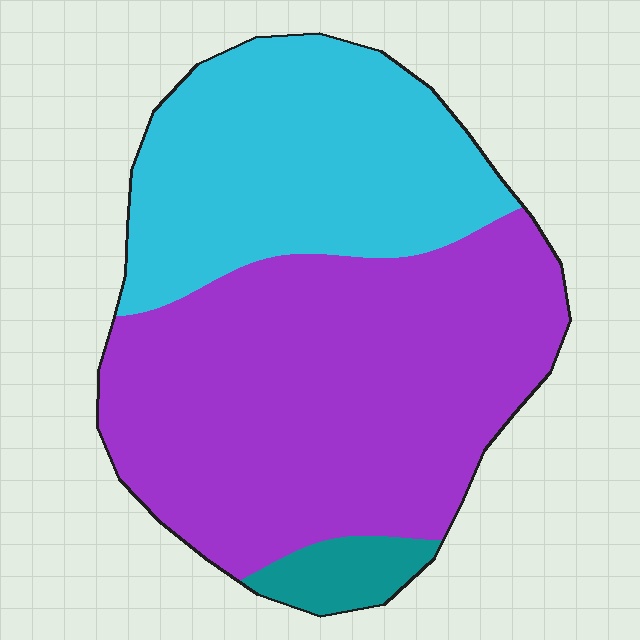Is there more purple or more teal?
Purple.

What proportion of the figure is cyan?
Cyan covers 36% of the figure.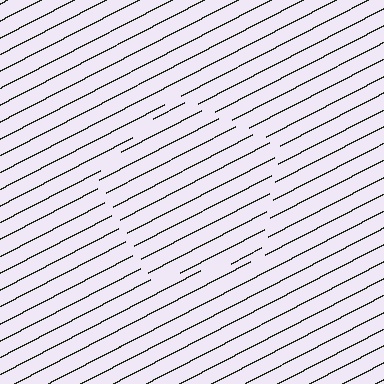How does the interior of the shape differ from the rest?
The interior of the shape contains the same grating, shifted by half a period — the contour is defined by the phase discontinuity where line-ends from the inner and outer gratings abut.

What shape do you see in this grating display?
An illusory pentagon. The interior of the shape contains the same grating, shifted by half a period — the contour is defined by the phase discontinuity where line-ends from the inner and outer gratings abut.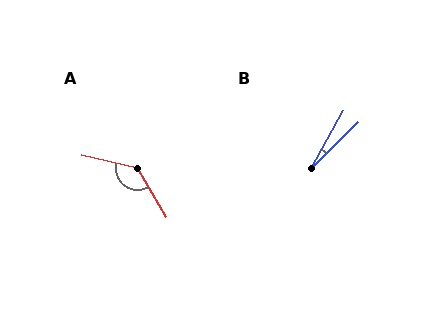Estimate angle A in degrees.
Approximately 133 degrees.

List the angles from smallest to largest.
B (16°), A (133°).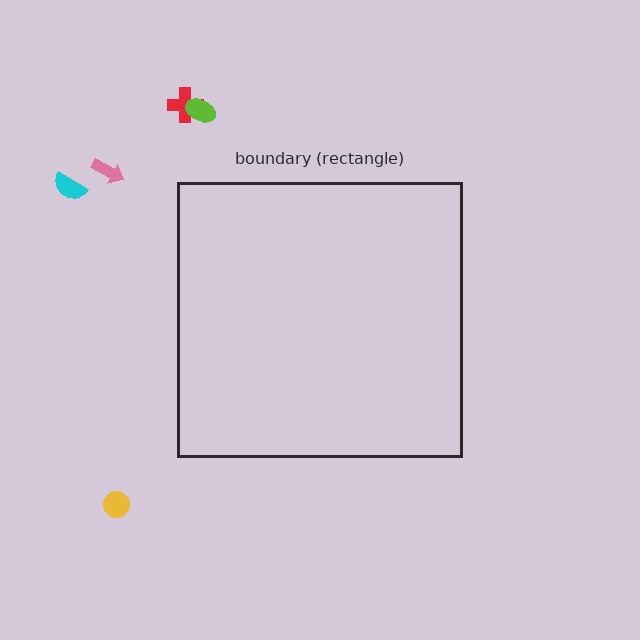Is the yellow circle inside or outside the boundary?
Outside.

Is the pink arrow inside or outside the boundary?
Outside.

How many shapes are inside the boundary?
0 inside, 5 outside.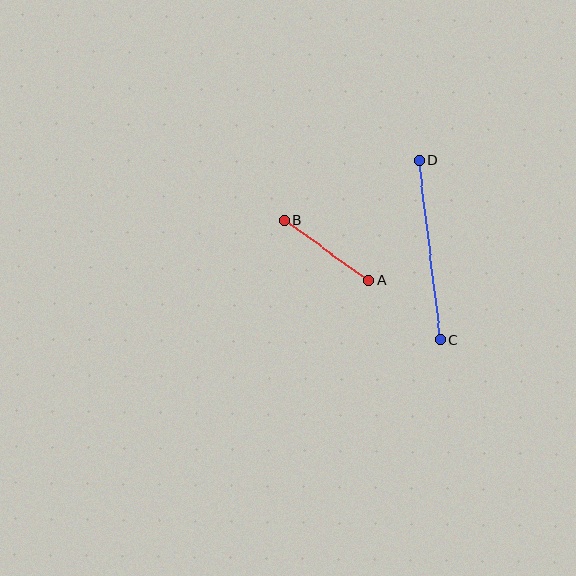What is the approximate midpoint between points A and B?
The midpoint is at approximately (327, 250) pixels.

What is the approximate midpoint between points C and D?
The midpoint is at approximately (430, 250) pixels.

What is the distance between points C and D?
The distance is approximately 181 pixels.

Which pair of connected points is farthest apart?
Points C and D are farthest apart.